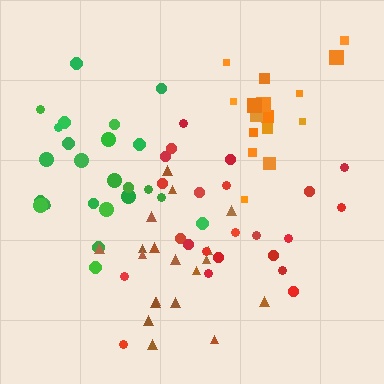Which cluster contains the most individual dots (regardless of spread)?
Green (25).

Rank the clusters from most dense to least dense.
orange, green, brown, red.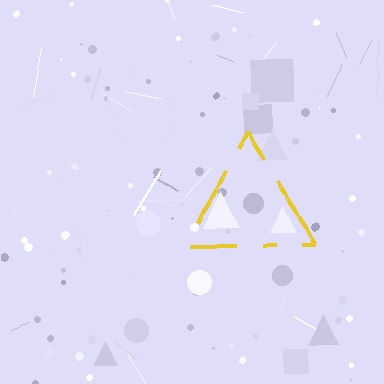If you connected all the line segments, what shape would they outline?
They would outline a triangle.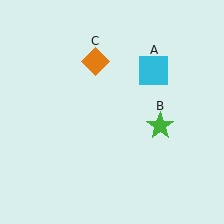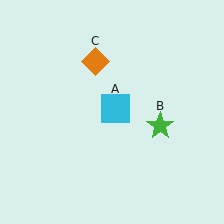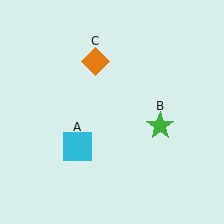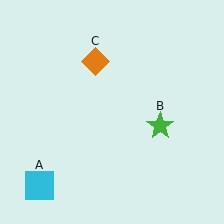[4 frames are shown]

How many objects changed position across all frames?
1 object changed position: cyan square (object A).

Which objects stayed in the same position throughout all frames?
Green star (object B) and orange diamond (object C) remained stationary.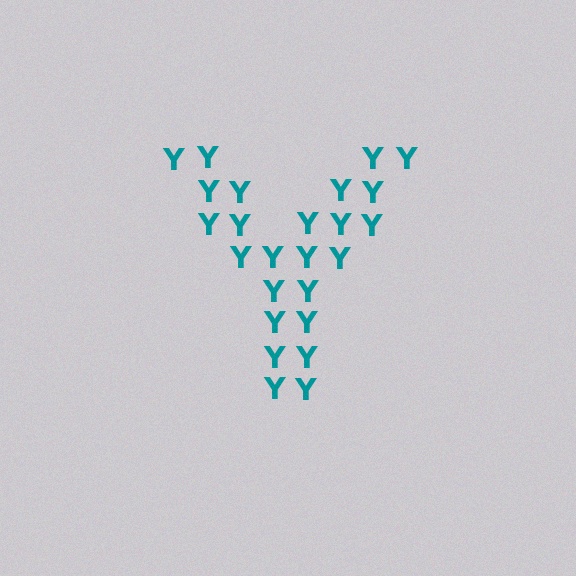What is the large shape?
The large shape is the letter Y.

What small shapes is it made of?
It is made of small letter Y's.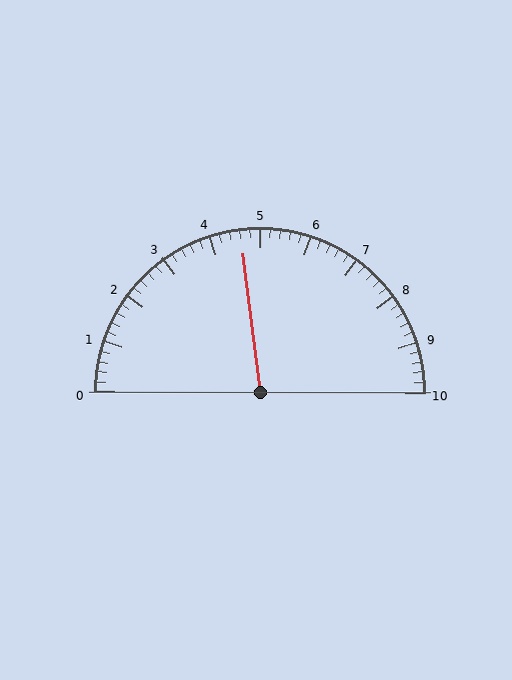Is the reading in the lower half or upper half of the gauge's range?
The reading is in the lower half of the range (0 to 10).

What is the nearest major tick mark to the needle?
The nearest major tick mark is 5.